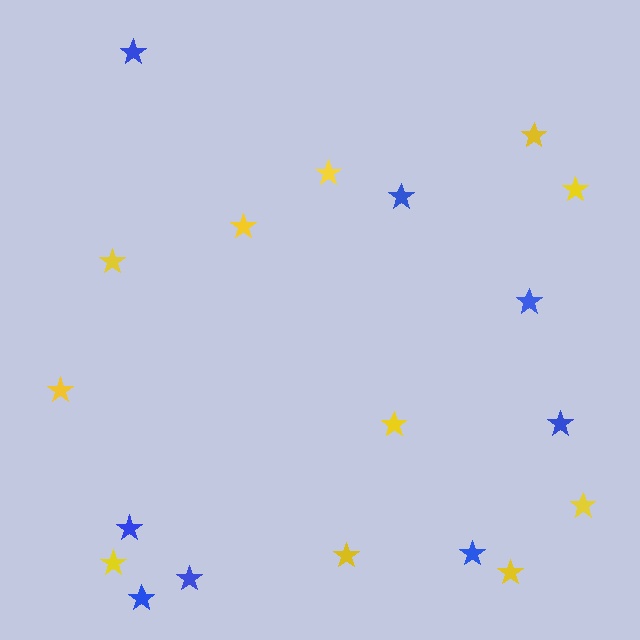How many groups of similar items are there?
There are 2 groups: one group of blue stars (8) and one group of yellow stars (11).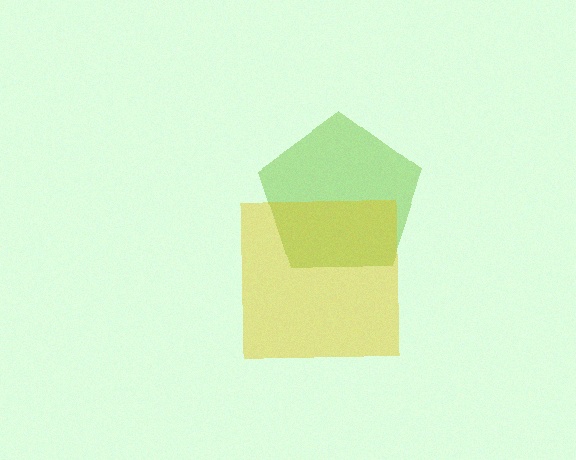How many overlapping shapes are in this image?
There are 2 overlapping shapes in the image.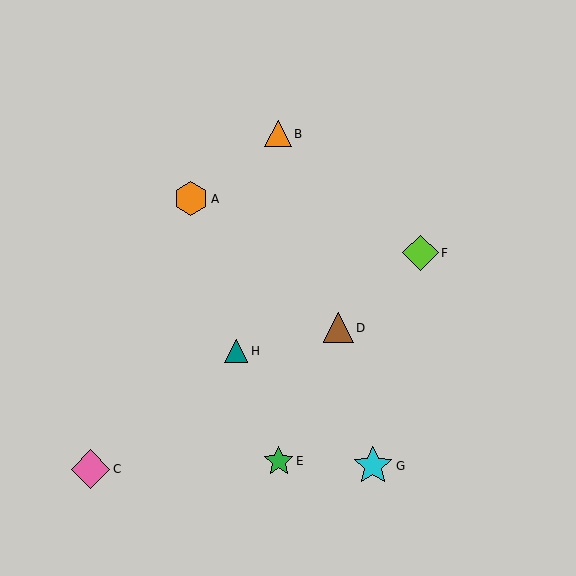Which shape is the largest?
The cyan star (labeled G) is the largest.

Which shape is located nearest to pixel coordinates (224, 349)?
The teal triangle (labeled H) at (236, 351) is nearest to that location.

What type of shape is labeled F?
Shape F is a lime diamond.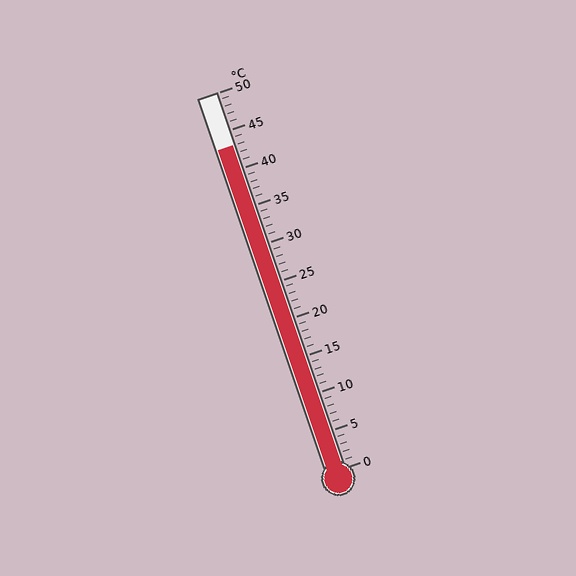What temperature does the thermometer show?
The thermometer shows approximately 43°C.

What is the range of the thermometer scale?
The thermometer scale ranges from 0°C to 50°C.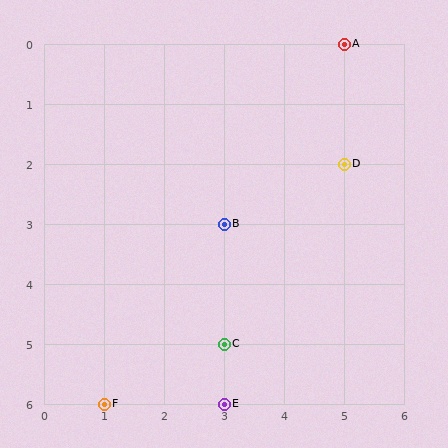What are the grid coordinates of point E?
Point E is at grid coordinates (3, 6).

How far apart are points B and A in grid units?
Points B and A are 2 columns and 3 rows apart (about 3.6 grid units diagonally).